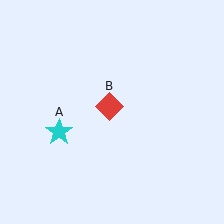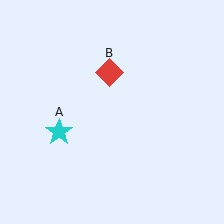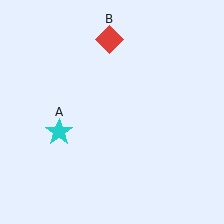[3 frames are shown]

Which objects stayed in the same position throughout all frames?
Cyan star (object A) remained stationary.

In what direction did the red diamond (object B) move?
The red diamond (object B) moved up.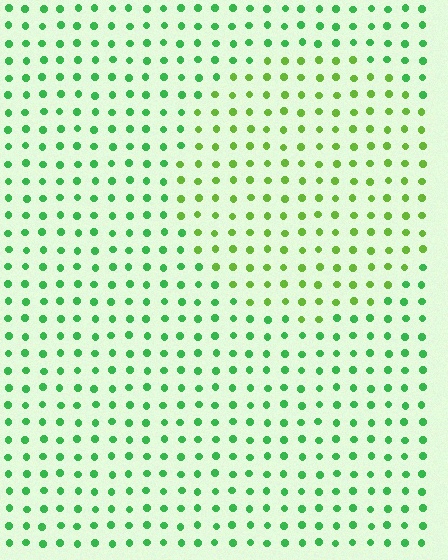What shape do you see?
I see a circle.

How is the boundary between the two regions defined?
The boundary is defined purely by a slight shift in hue (about 33 degrees). Spacing, size, and orientation are identical on both sides.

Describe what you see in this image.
The image is filled with small green elements in a uniform arrangement. A circle-shaped region is visible where the elements are tinted to a slightly different hue, forming a subtle color boundary.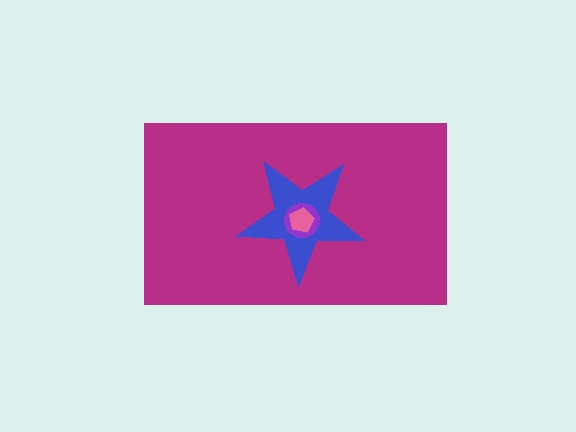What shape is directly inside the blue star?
The purple circle.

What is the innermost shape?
The pink pentagon.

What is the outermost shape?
The magenta rectangle.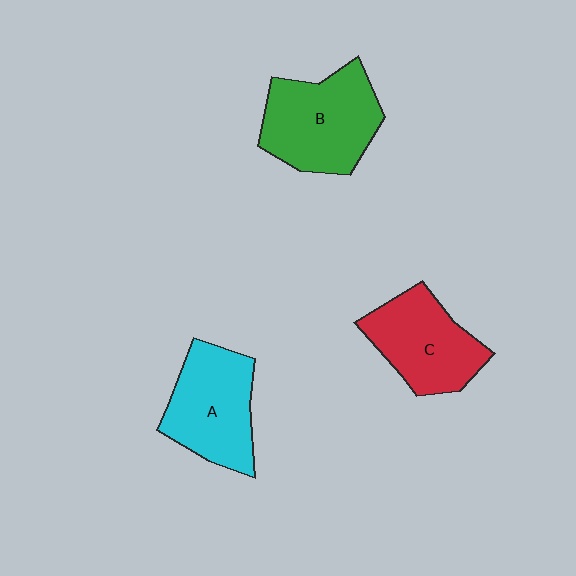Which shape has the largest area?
Shape B (green).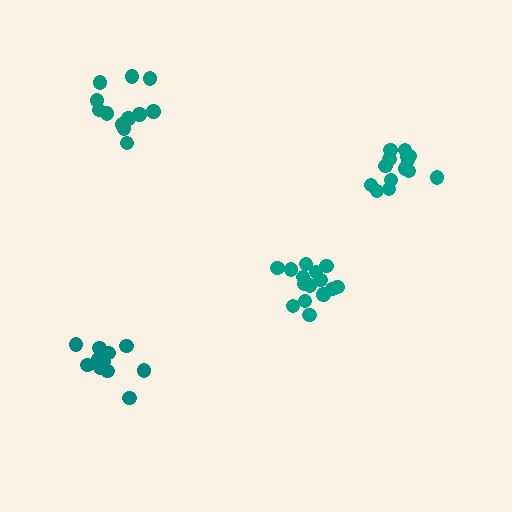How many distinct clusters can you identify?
There are 4 distinct clusters.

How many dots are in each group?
Group 1: 15 dots, Group 2: 15 dots, Group 3: 11 dots, Group 4: 13 dots (54 total).